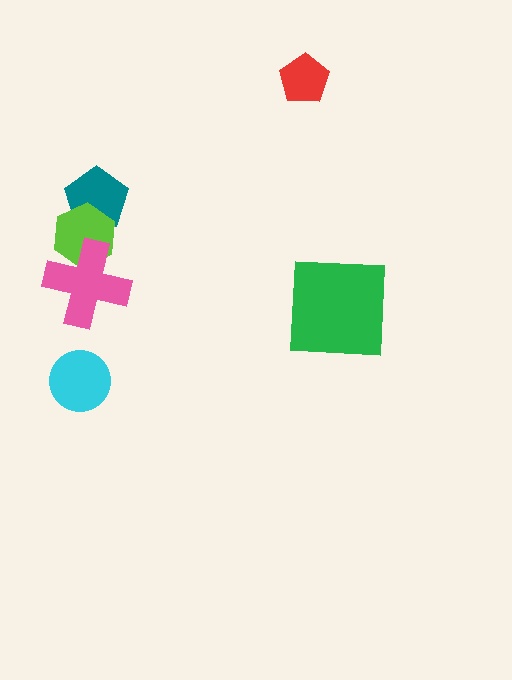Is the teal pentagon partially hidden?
Yes, it is partially covered by another shape.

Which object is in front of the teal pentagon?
The lime hexagon is in front of the teal pentagon.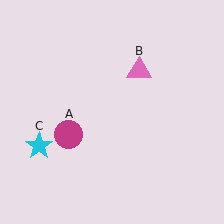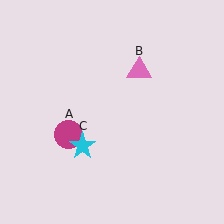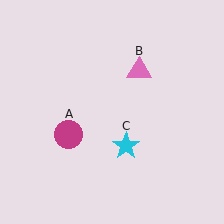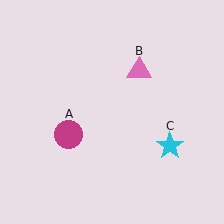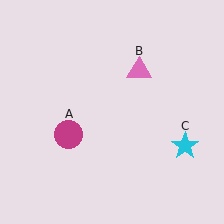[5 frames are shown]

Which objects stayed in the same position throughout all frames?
Magenta circle (object A) and pink triangle (object B) remained stationary.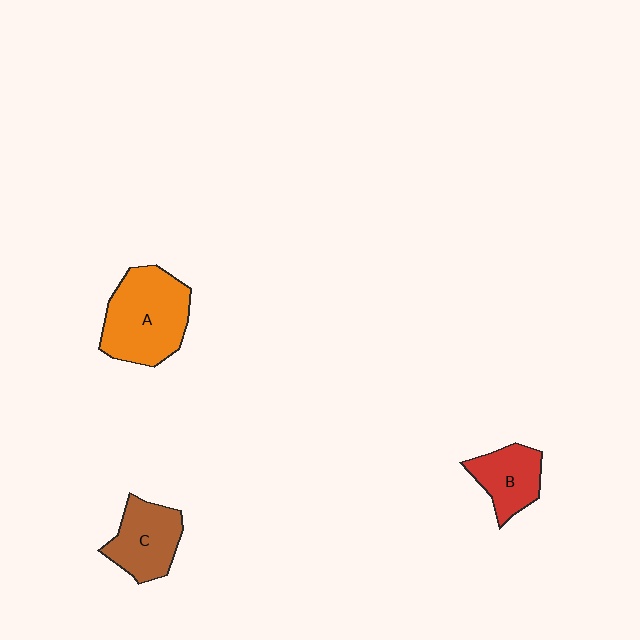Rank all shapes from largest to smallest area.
From largest to smallest: A (orange), C (brown), B (red).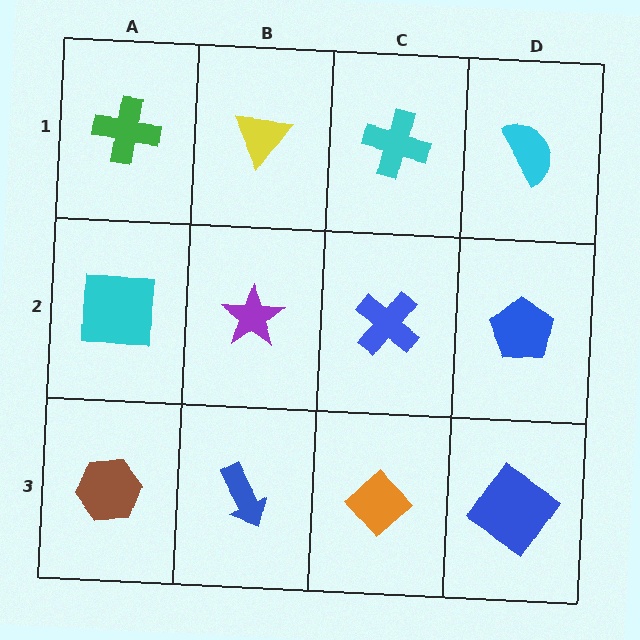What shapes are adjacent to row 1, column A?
A cyan square (row 2, column A), a yellow triangle (row 1, column B).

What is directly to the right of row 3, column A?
A blue arrow.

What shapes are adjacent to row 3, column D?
A blue pentagon (row 2, column D), an orange diamond (row 3, column C).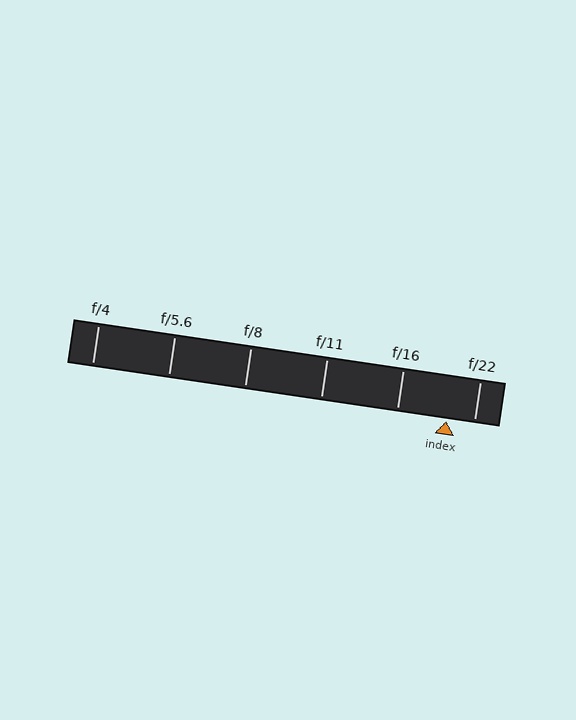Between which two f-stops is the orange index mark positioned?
The index mark is between f/16 and f/22.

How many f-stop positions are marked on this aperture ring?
There are 6 f-stop positions marked.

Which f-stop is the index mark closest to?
The index mark is closest to f/22.